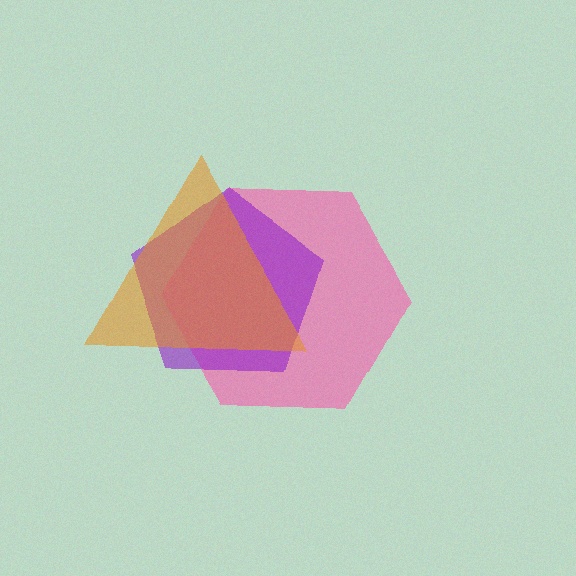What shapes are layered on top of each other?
The layered shapes are: a pink hexagon, a purple pentagon, an orange triangle.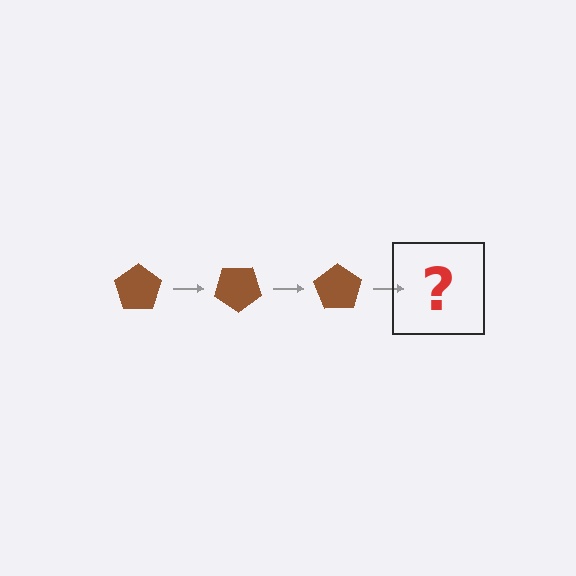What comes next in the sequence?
The next element should be a brown pentagon rotated 105 degrees.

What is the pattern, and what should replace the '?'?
The pattern is that the pentagon rotates 35 degrees each step. The '?' should be a brown pentagon rotated 105 degrees.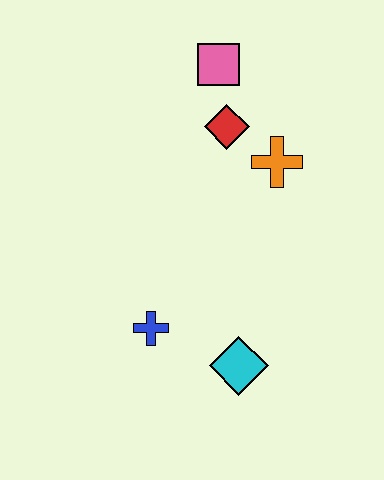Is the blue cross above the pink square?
No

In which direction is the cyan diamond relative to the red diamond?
The cyan diamond is below the red diamond.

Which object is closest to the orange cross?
The red diamond is closest to the orange cross.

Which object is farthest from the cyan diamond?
The pink square is farthest from the cyan diamond.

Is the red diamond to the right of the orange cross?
No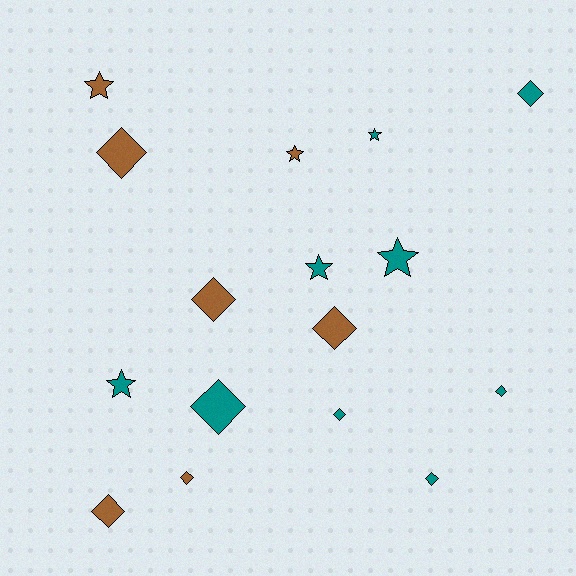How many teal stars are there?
There are 4 teal stars.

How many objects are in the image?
There are 16 objects.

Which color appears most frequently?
Teal, with 9 objects.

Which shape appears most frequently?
Diamond, with 10 objects.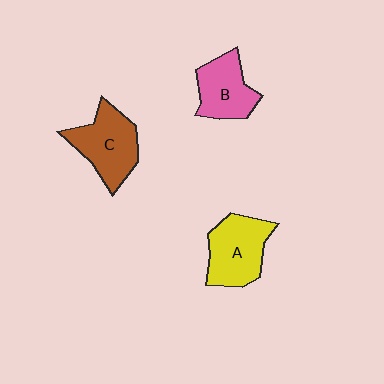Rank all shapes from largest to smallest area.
From largest to smallest: C (brown), A (yellow), B (pink).